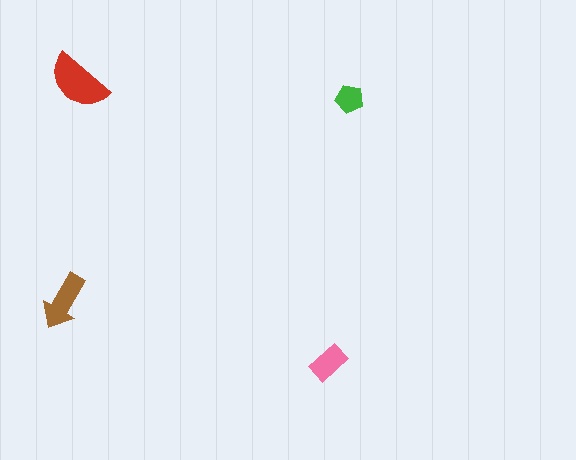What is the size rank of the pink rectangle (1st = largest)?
3rd.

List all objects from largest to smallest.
The red semicircle, the brown arrow, the pink rectangle, the green pentagon.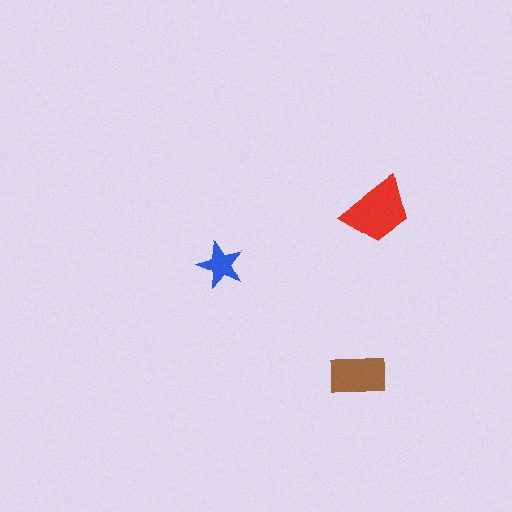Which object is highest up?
The red trapezoid is topmost.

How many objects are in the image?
There are 3 objects in the image.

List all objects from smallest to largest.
The blue star, the brown rectangle, the red trapezoid.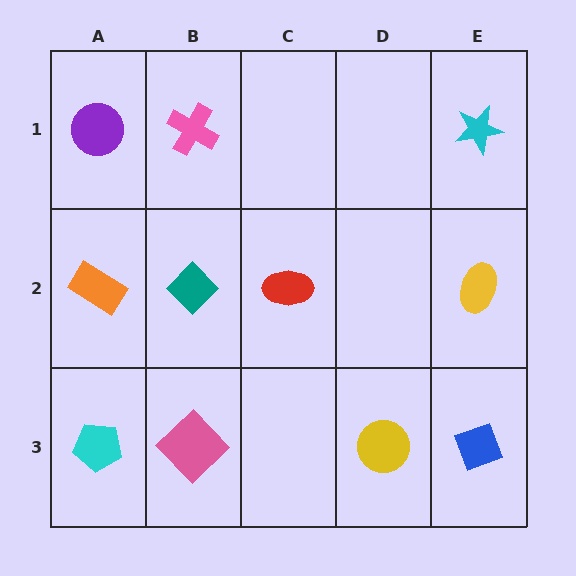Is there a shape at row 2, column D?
No, that cell is empty.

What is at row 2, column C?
A red ellipse.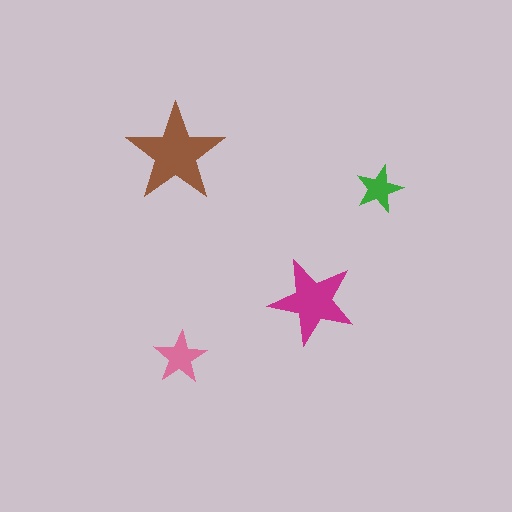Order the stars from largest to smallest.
the brown one, the magenta one, the pink one, the green one.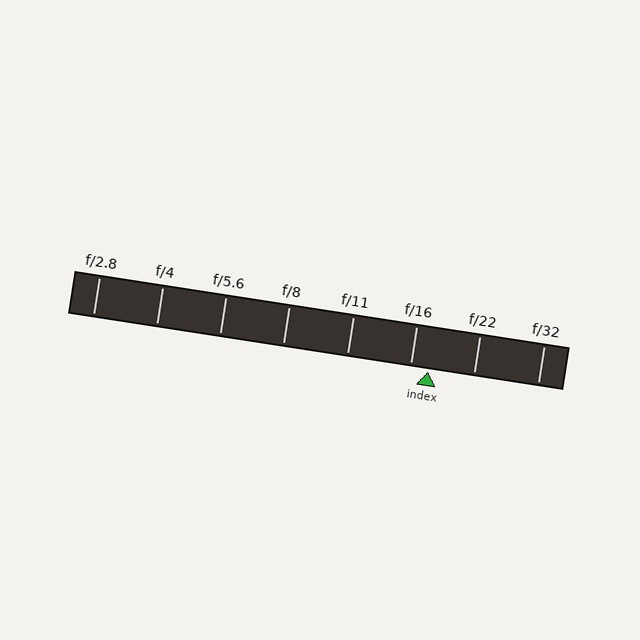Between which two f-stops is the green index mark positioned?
The index mark is between f/16 and f/22.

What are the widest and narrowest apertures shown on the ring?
The widest aperture shown is f/2.8 and the narrowest is f/32.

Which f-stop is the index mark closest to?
The index mark is closest to f/16.